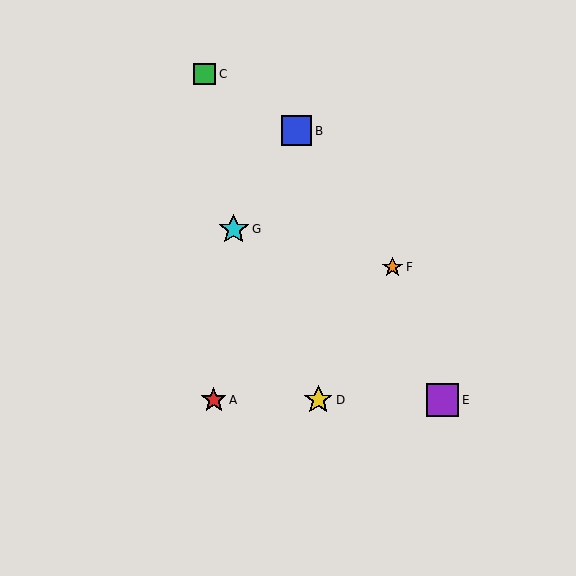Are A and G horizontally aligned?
No, A is at y≈400 and G is at y≈229.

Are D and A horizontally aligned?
Yes, both are at y≈400.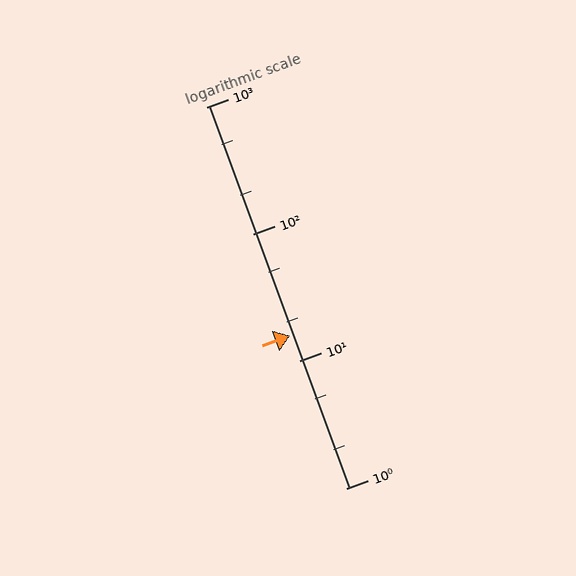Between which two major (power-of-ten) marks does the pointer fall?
The pointer is between 10 and 100.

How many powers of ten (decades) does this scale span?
The scale spans 3 decades, from 1 to 1000.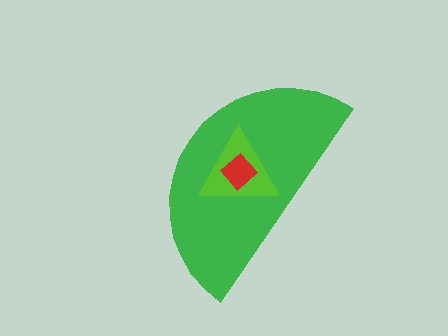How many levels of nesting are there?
3.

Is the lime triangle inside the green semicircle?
Yes.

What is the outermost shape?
The green semicircle.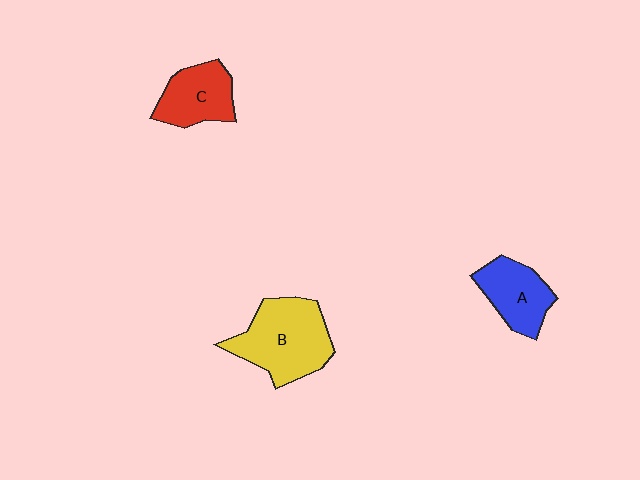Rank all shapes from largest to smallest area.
From largest to smallest: B (yellow), A (blue), C (red).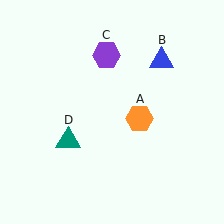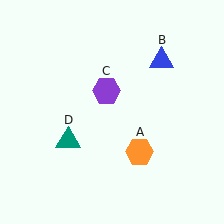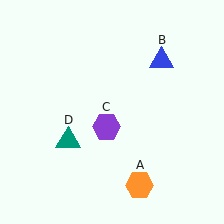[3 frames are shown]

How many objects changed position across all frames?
2 objects changed position: orange hexagon (object A), purple hexagon (object C).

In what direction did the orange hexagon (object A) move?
The orange hexagon (object A) moved down.